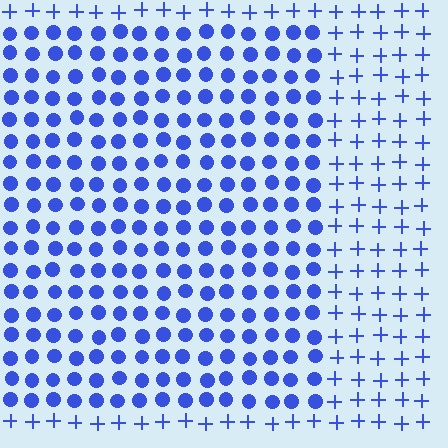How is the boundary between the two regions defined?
The boundary is defined by a change in element shape: circles inside vs. plus signs outside. All elements share the same color and spacing.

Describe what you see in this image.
The image is filled with small blue elements arranged in a uniform grid. A rectangle-shaped region contains circles, while the surrounding area contains plus signs. The boundary is defined purely by the change in element shape.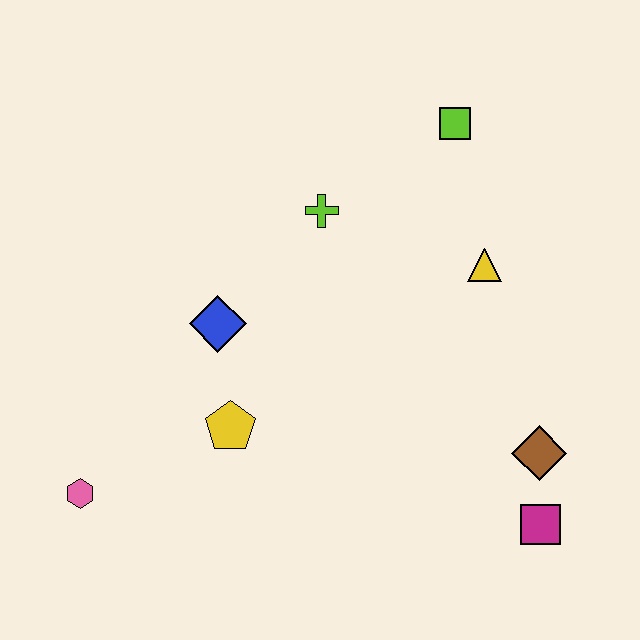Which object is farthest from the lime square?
The pink hexagon is farthest from the lime square.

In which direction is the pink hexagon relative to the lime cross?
The pink hexagon is below the lime cross.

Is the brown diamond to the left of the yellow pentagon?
No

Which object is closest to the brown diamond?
The magenta square is closest to the brown diamond.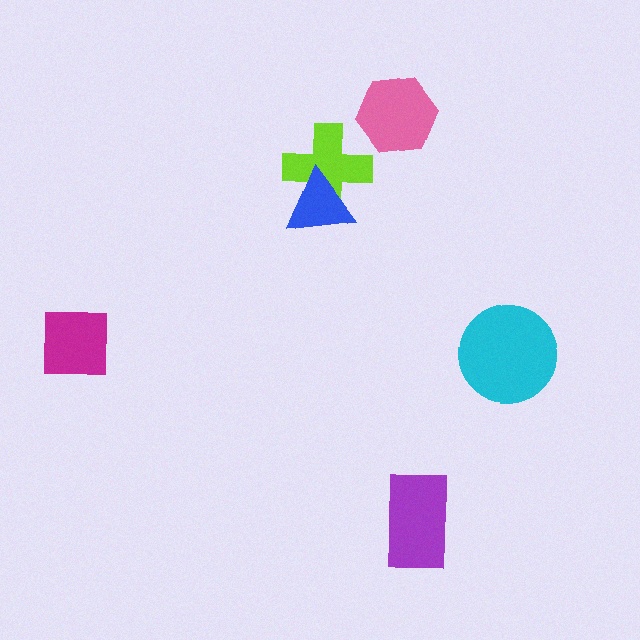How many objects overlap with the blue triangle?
1 object overlaps with the blue triangle.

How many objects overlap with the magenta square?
0 objects overlap with the magenta square.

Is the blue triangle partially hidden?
No, no other shape covers it.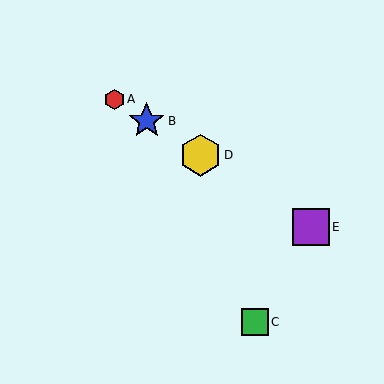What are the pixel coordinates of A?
Object A is at (114, 99).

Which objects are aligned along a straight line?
Objects A, B, D, E are aligned along a straight line.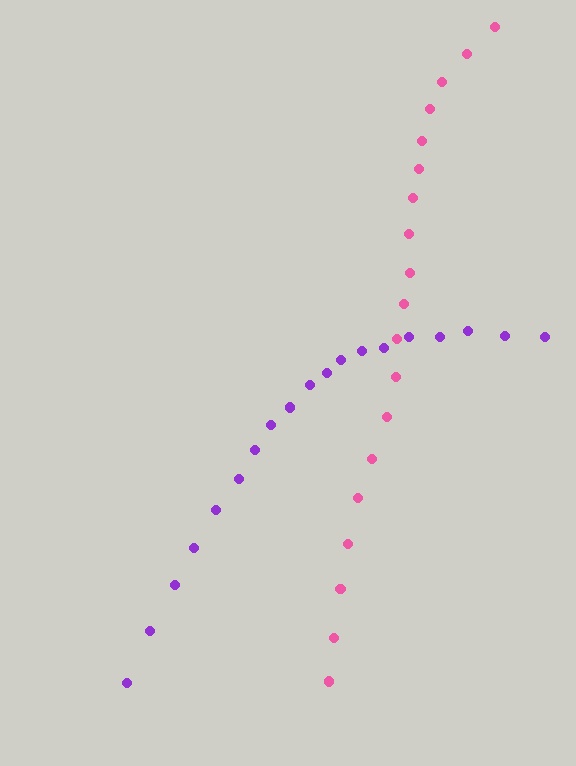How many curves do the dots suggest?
There are 2 distinct paths.